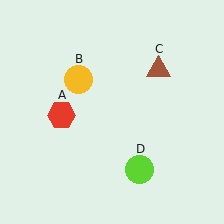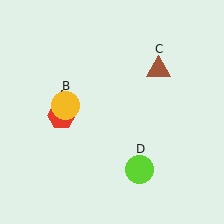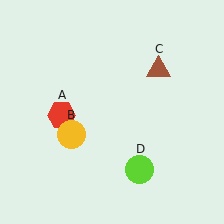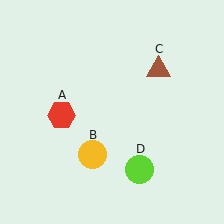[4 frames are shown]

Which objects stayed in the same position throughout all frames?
Red hexagon (object A) and brown triangle (object C) and lime circle (object D) remained stationary.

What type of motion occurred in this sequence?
The yellow circle (object B) rotated counterclockwise around the center of the scene.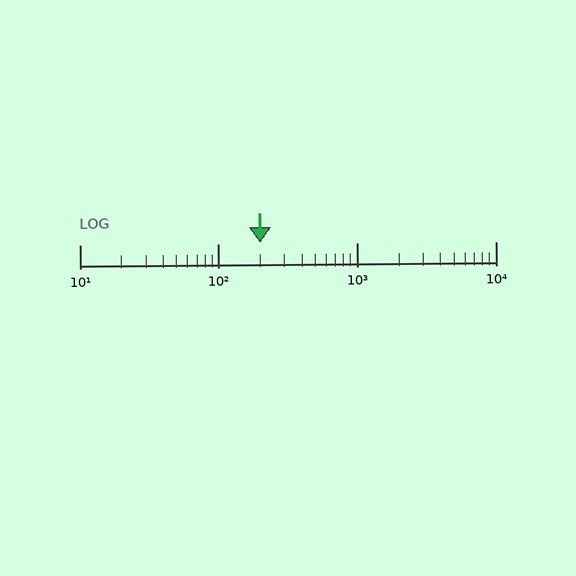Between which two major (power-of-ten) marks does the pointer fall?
The pointer is between 100 and 1000.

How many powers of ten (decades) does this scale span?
The scale spans 3 decades, from 10 to 10000.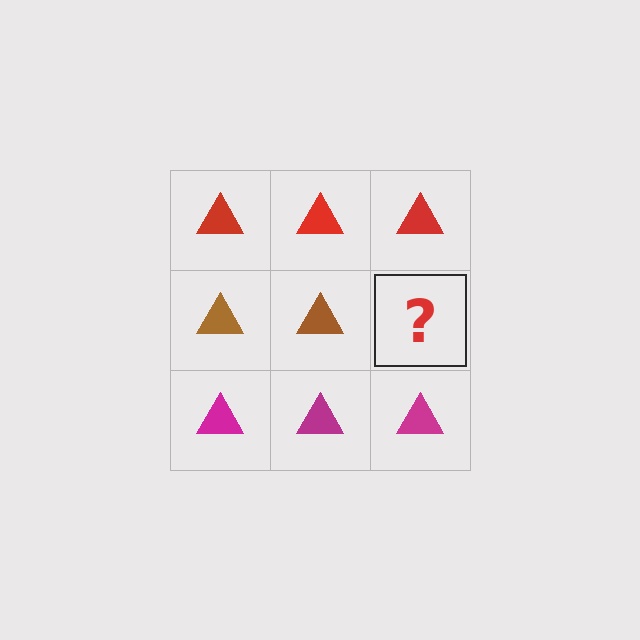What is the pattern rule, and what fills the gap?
The rule is that each row has a consistent color. The gap should be filled with a brown triangle.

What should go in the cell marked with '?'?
The missing cell should contain a brown triangle.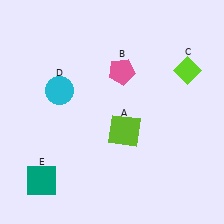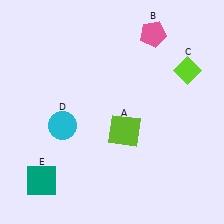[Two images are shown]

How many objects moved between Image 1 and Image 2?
2 objects moved between the two images.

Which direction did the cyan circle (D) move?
The cyan circle (D) moved down.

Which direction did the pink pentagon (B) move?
The pink pentagon (B) moved up.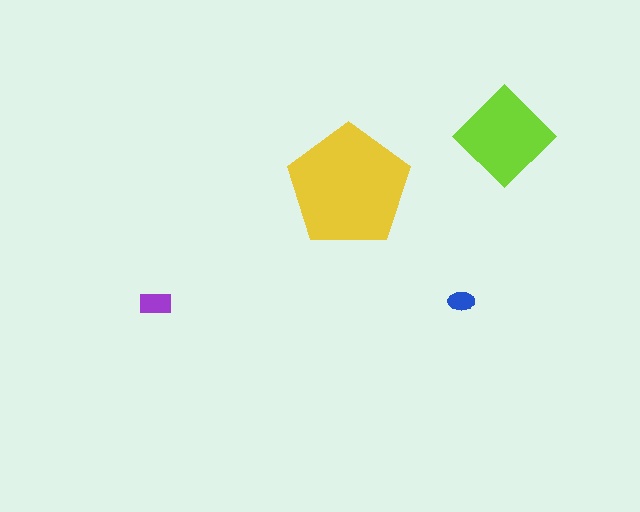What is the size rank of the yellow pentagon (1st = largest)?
1st.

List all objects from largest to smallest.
The yellow pentagon, the lime diamond, the purple rectangle, the blue ellipse.